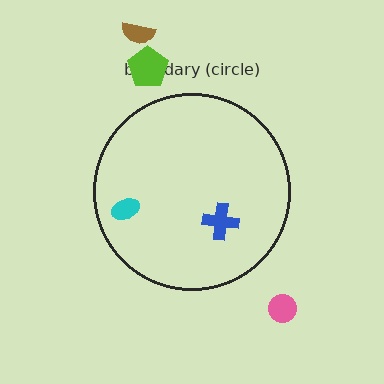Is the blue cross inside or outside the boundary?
Inside.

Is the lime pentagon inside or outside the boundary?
Outside.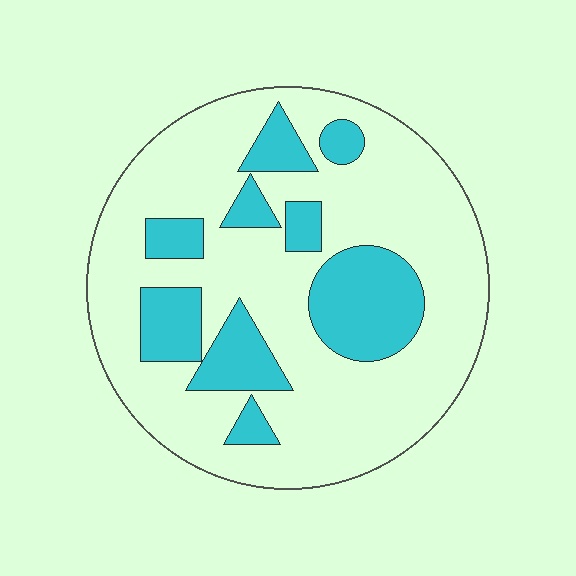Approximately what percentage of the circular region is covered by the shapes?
Approximately 25%.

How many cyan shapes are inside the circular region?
9.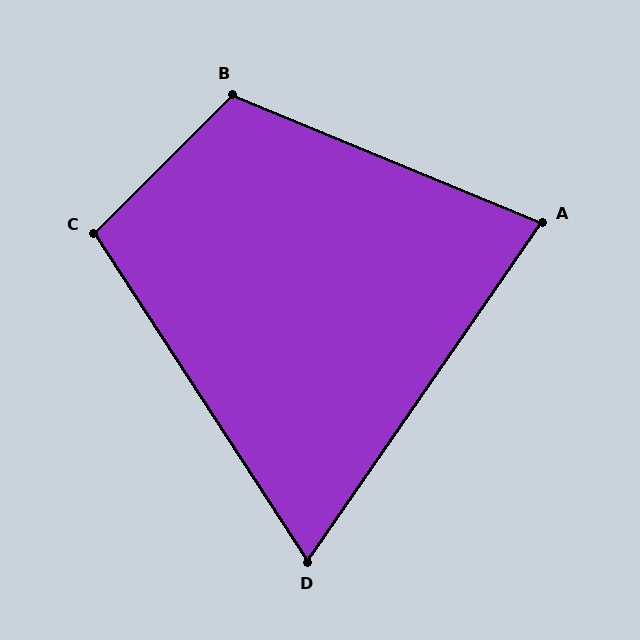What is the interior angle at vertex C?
Approximately 102 degrees (obtuse).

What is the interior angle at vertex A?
Approximately 78 degrees (acute).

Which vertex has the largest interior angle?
B, at approximately 112 degrees.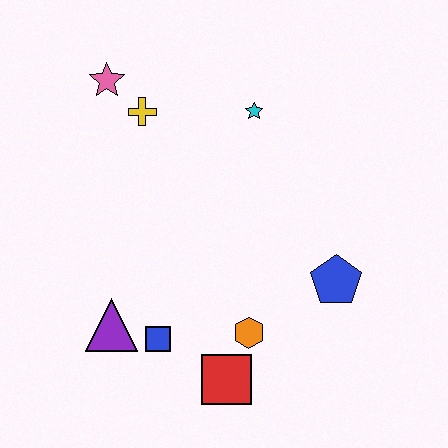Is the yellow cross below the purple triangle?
No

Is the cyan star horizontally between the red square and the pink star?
No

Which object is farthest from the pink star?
The red square is farthest from the pink star.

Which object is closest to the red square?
The orange hexagon is closest to the red square.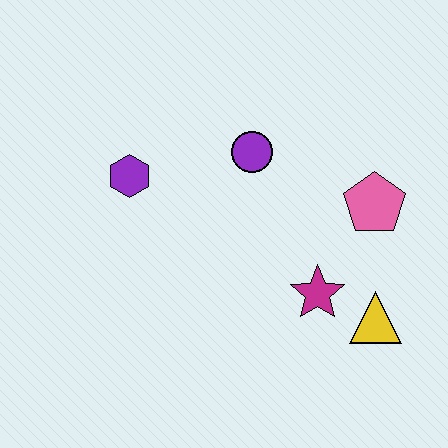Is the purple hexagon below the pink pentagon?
No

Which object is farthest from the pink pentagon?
The purple hexagon is farthest from the pink pentagon.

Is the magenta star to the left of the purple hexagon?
No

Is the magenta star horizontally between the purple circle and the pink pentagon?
Yes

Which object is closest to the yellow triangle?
The magenta star is closest to the yellow triangle.